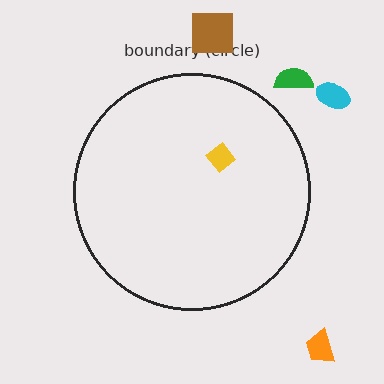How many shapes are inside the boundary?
1 inside, 4 outside.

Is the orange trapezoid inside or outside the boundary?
Outside.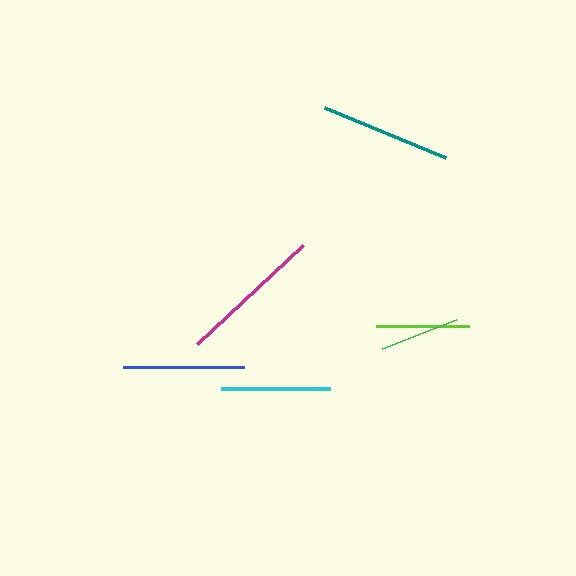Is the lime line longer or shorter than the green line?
The lime line is longer than the green line.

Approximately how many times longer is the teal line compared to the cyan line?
The teal line is approximately 1.2 times the length of the cyan line.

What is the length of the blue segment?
The blue segment is approximately 121 pixels long.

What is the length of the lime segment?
The lime segment is approximately 93 pixels long.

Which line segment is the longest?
The magenta line is the longest at approximately 145 pixels.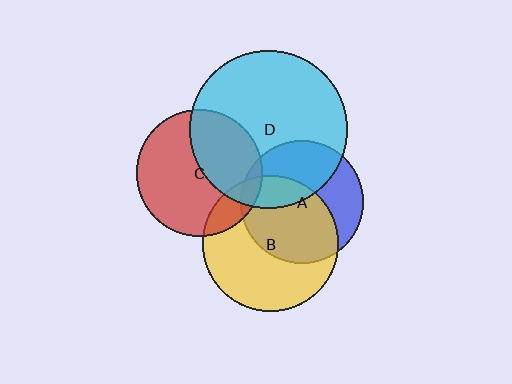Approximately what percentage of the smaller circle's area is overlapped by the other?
Approximately 55%.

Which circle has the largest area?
Circle D (cyan).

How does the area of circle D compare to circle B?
Approximately 1.3 times.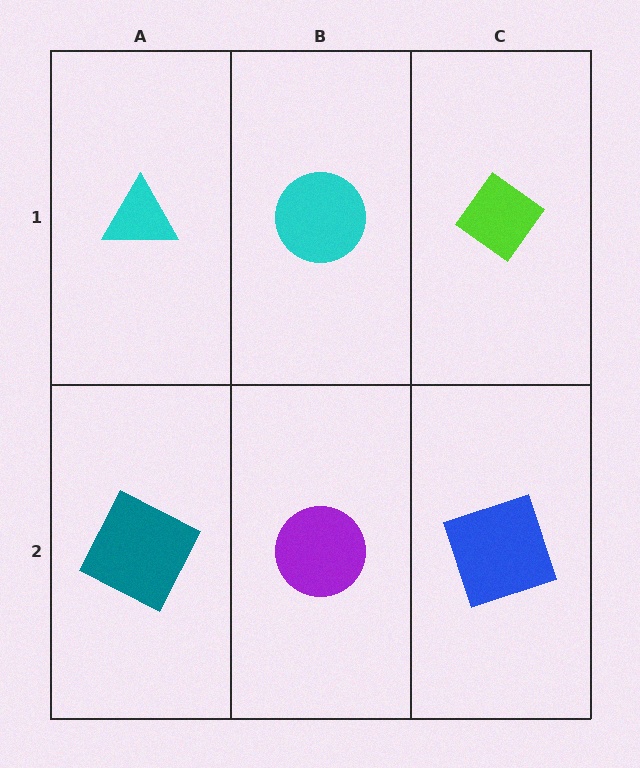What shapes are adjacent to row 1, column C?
A blue square (row 2, column C), a cyan circle (row 1, column B).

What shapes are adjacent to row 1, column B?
A purple circle (row 2, column B), a cyan triangle (row 1, column A), a lime diamond (row 1, column C).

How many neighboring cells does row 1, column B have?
3.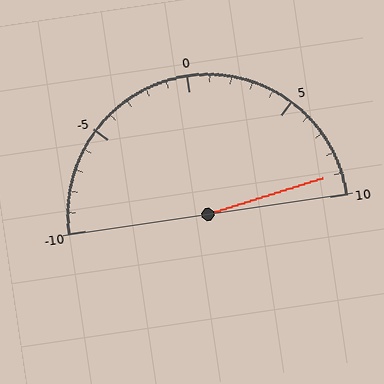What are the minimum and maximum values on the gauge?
The gauge ranges from -10 to 10.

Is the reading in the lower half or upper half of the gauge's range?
The reading is in the upper half of the range (-10 to 10).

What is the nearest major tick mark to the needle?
The nearest major tick mark is 10.